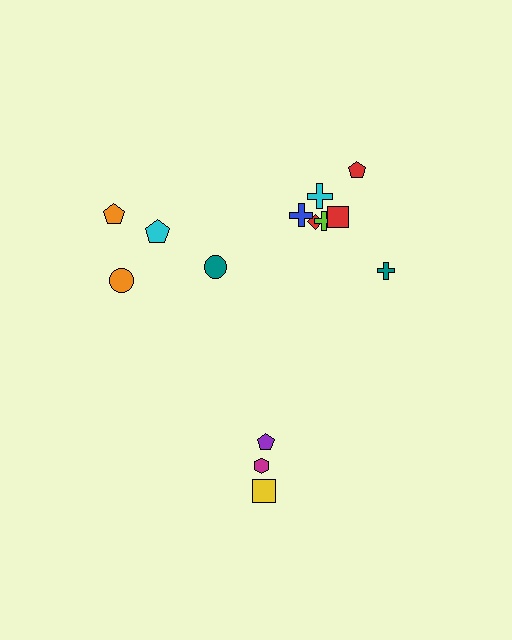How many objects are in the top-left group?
There are 4 objects.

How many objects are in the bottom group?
There are 3 objects.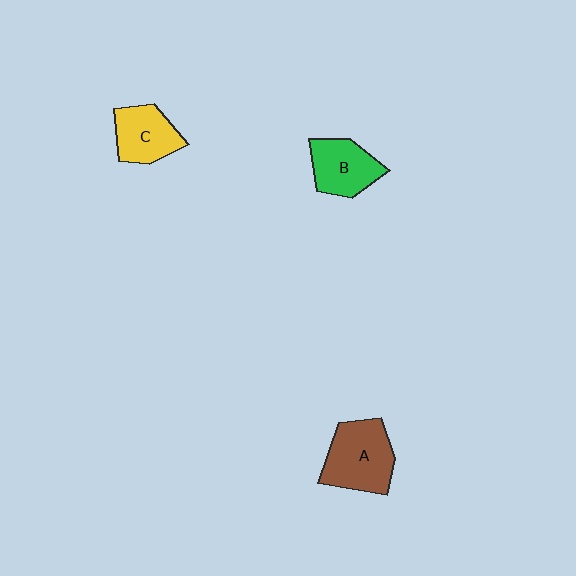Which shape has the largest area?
Shape A (brown).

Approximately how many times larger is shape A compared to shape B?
Approximately 1.3 times.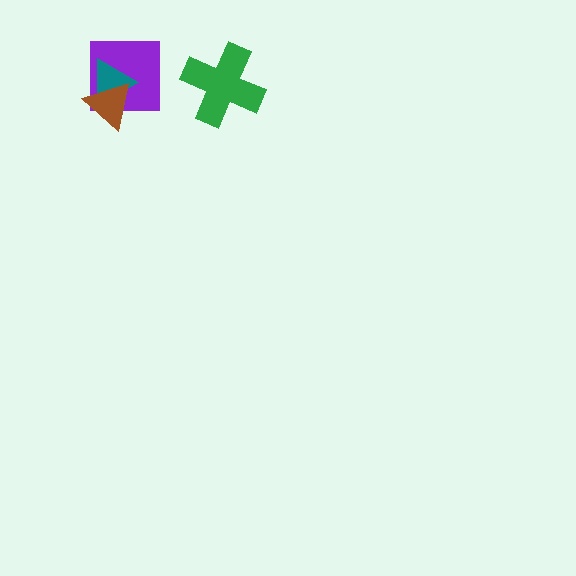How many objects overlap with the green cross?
0 objects overlap with the green cross.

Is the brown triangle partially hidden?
No, no other shape covers it.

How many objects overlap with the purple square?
2 objects overlap with the purple square.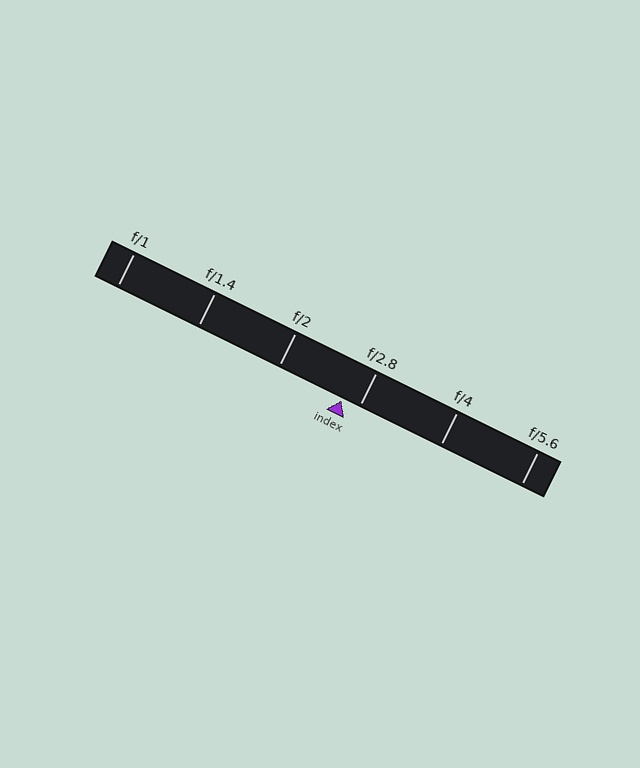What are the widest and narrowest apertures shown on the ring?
The widest aperture shown is f/1 and the narrowest is f/5.6.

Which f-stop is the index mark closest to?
The index mark is closest to f/2.8.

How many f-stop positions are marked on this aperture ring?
There are 6 f-stop positions marked.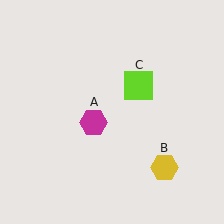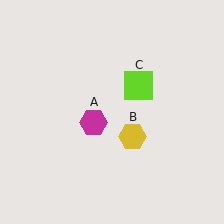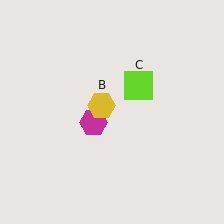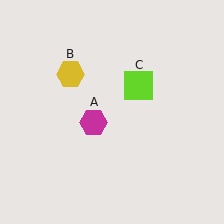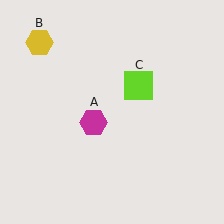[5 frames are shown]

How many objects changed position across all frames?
1 object changed position: yellow hexagon (object B).